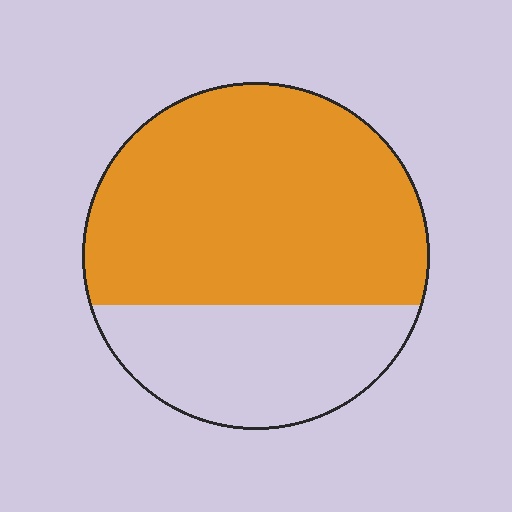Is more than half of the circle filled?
Yes.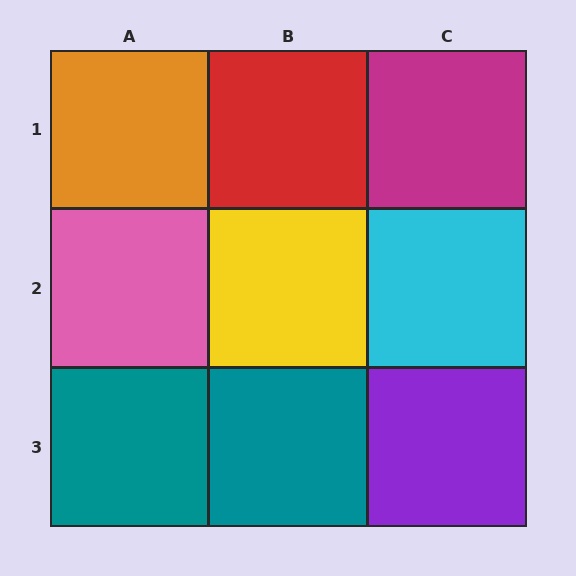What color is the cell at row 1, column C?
Magenta.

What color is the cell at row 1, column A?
Orange.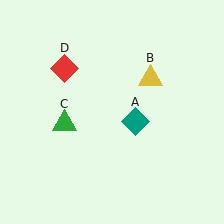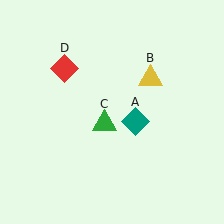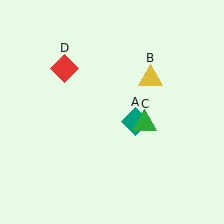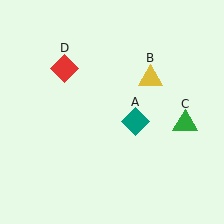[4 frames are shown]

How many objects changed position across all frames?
1 object changed position: green triangle (object C).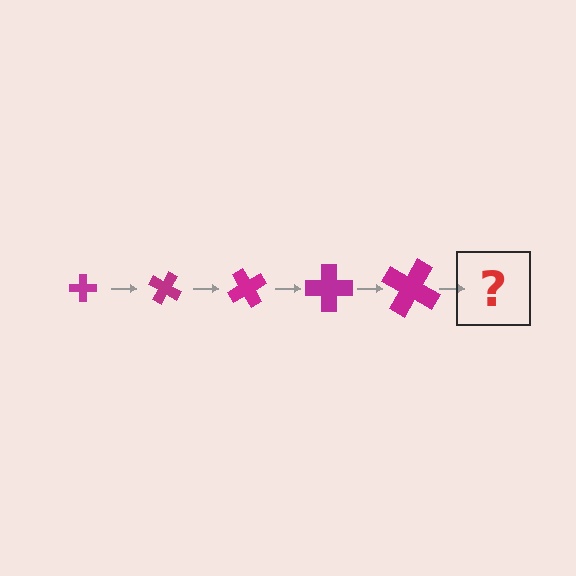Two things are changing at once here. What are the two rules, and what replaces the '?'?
The two rules are that the cross grows larger each step and it rotates 30 degrees each step. The '?' should be a cross, larger than the previous one and rotated 150 degrees from the start.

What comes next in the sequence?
The next element should be a cross, larger than the previous one and rotated 150 degrees from the start.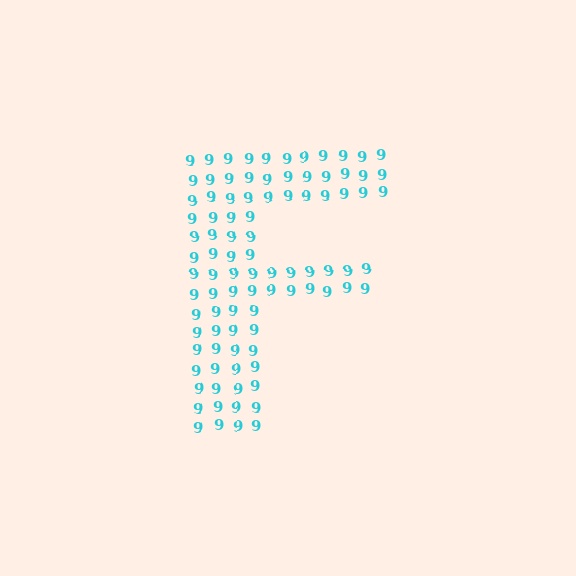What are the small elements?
The small elements are digit 9's.